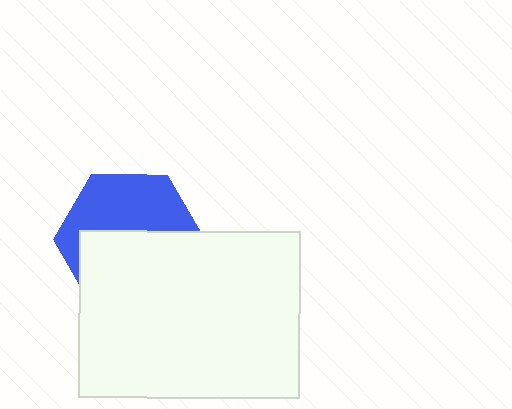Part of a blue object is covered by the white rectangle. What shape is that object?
It is a hexagon.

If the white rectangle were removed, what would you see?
You would see the complete blue hexagon.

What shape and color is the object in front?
The object in front is a white rectangle.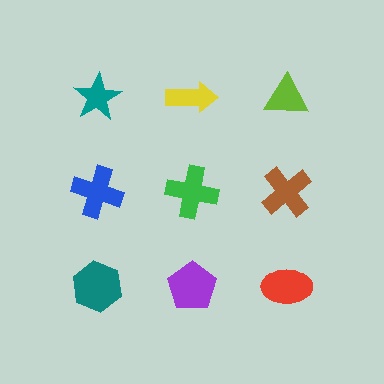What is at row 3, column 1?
A teal hexagon.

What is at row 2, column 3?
A brown cross.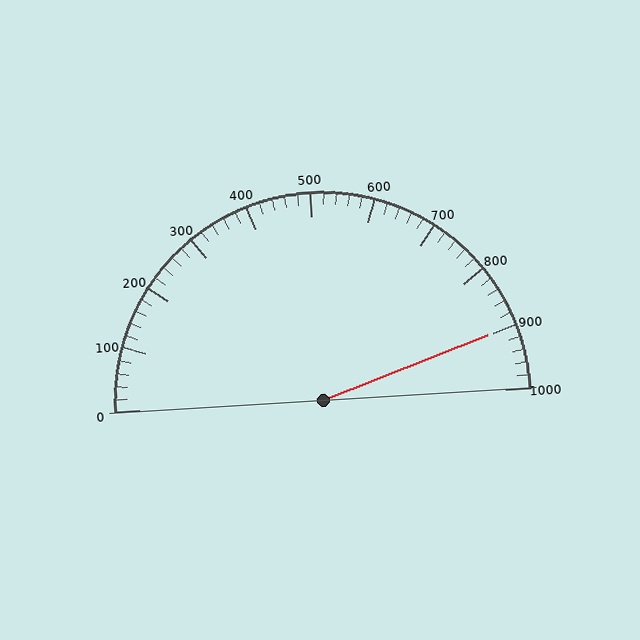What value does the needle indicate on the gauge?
The needle indicates approximately 900.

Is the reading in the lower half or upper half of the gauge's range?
The reading is in the upper half of the range (0 to 1000).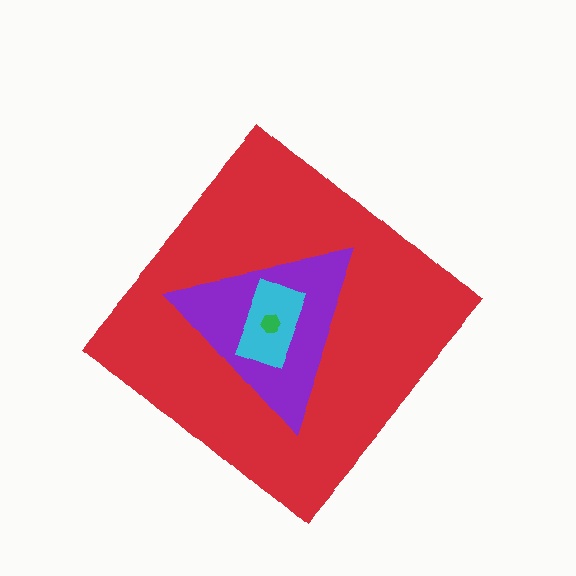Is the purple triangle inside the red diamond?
Yes.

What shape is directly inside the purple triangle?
The cyan rectangle.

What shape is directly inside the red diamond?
The purple triangle.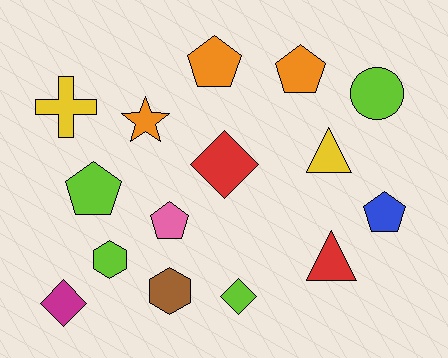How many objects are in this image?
There are 15 objects.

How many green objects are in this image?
There are no green objects.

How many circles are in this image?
There is 1 circle.